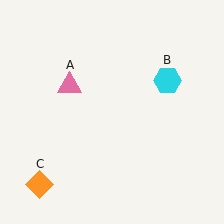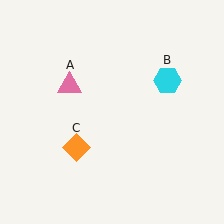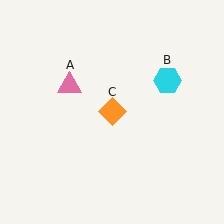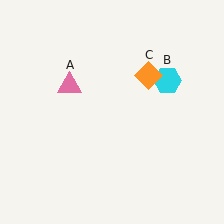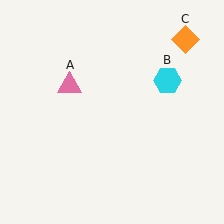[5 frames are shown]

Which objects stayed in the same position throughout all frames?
Pink triangle (object A) and cyan hexagon (object B) remained stationary.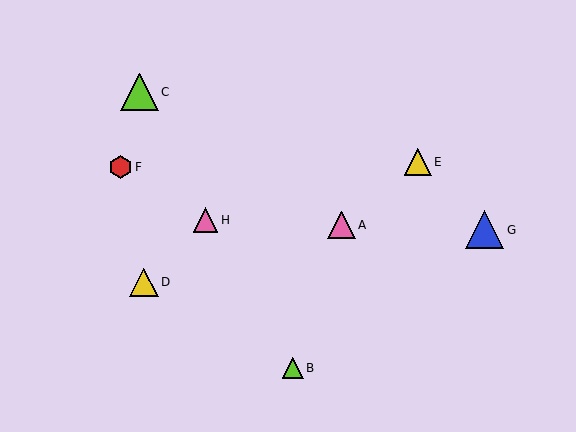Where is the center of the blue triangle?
The center of the blue triangle is at (485, 230).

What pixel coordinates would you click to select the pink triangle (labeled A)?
Click at (341, 225) to select the pink triangle A.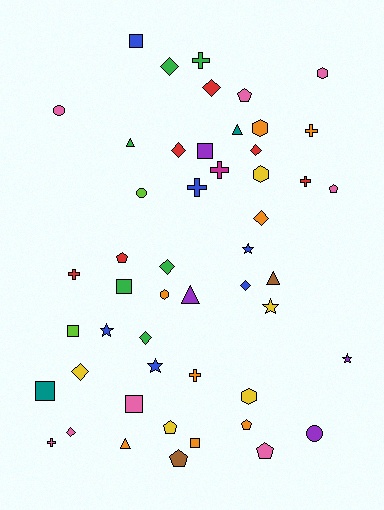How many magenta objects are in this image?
There is 1 magenta object.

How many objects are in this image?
There are 50 objects.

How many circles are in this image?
There are 3 circles.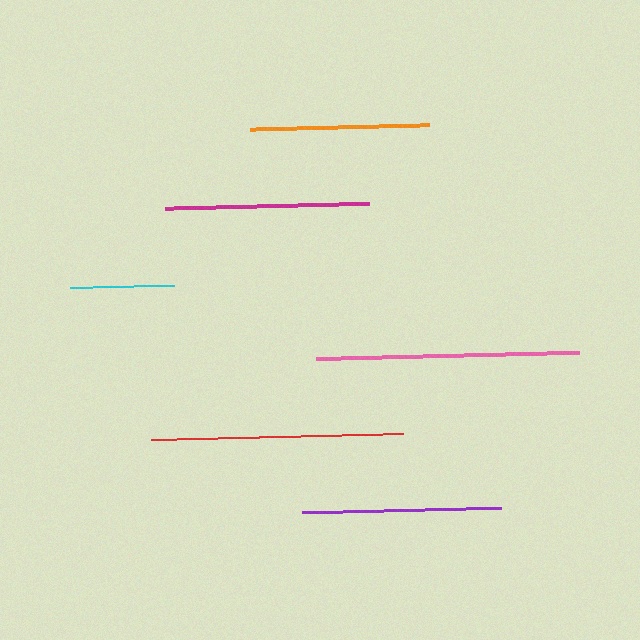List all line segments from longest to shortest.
From longest to shortest: pink, red, magenta, purple, orange, cyan.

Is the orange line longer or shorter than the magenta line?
The magenta line is longer than the orange line.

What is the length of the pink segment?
The pink segment is approximately 263 pixels long.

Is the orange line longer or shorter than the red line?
The red line is longer than the orange line.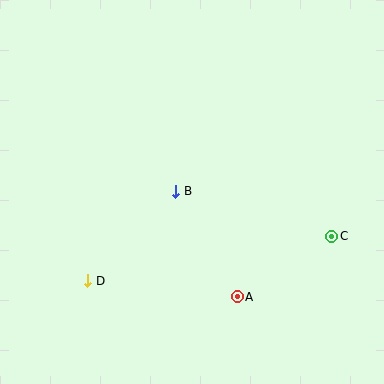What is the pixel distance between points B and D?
The distance between B and D is 126 pixels.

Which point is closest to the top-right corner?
Point C is closest to the top-right corner.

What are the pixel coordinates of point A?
Point A is at (237, 297).